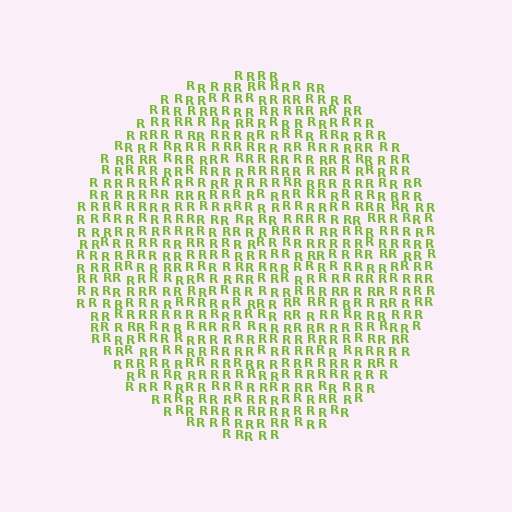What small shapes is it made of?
It is made of small letter R's.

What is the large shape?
The large shape is a circle.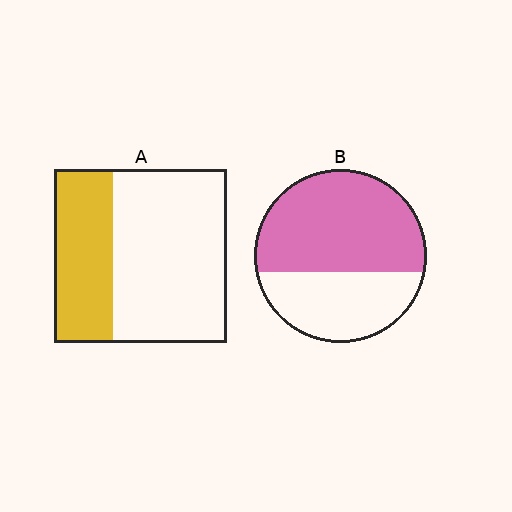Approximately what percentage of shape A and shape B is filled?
A is approximately 35% and B is approximately 60%.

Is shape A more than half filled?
No.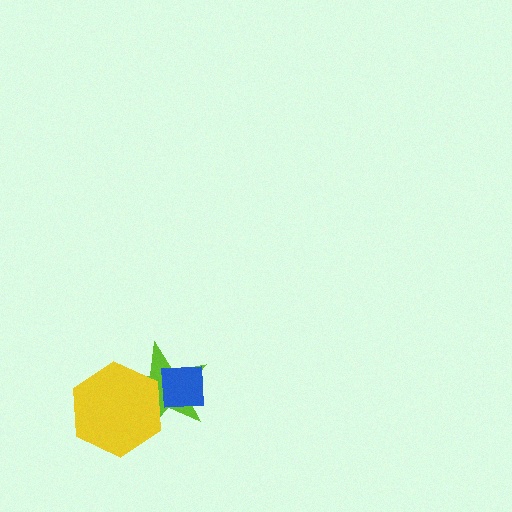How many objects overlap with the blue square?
1 object overlaps with the blue square.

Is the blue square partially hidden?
No, no other shape covers it.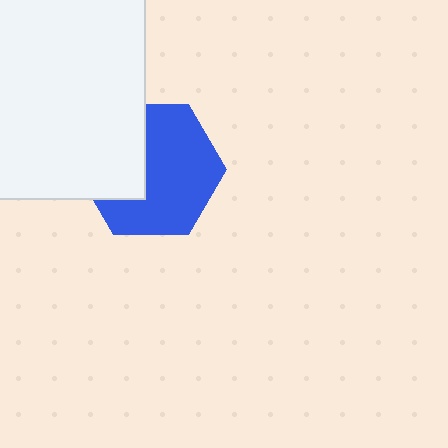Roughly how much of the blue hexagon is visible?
Most of it is visible (roughly 65%).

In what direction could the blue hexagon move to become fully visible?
The blue hexagon could move right. That would shift it out from behind the white rectangle entirely.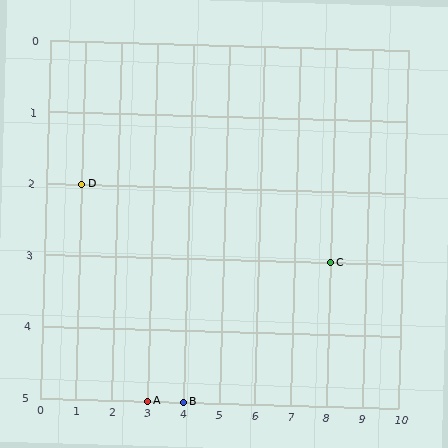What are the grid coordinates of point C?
Point C is at grid coordinates (8, 3).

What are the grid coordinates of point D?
Point D is at grid coordinates (1, 2).